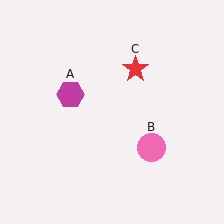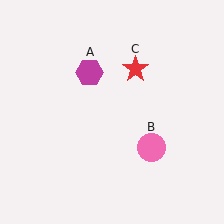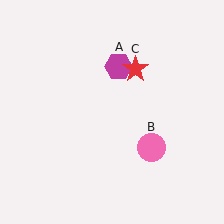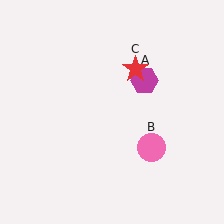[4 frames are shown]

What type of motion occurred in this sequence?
The magenta hexagon (object A) rotated clockwise around the center of the scene.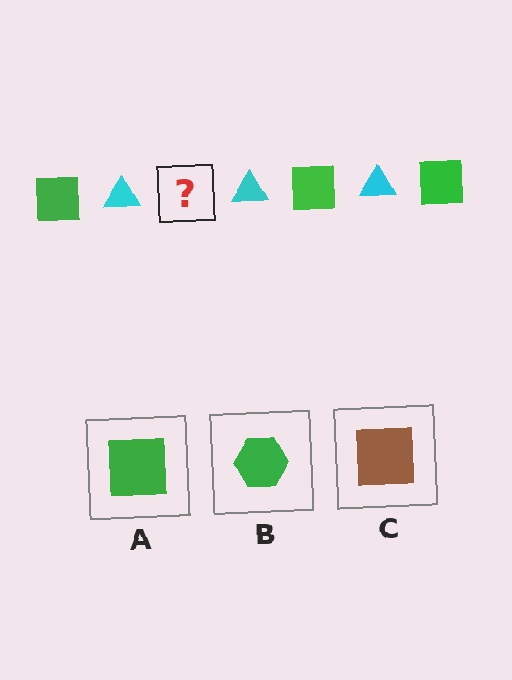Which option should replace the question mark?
Option A.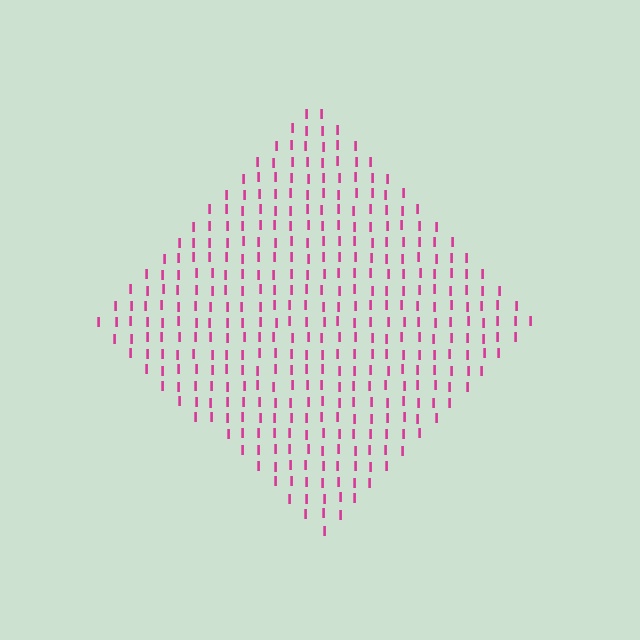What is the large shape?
The large shape is a diamond.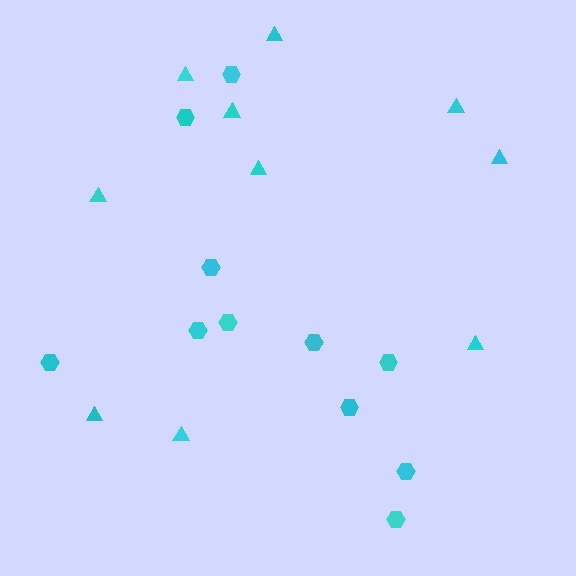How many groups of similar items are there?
There are 2 groups: one group of hexagons (11) and one group of triangles (10).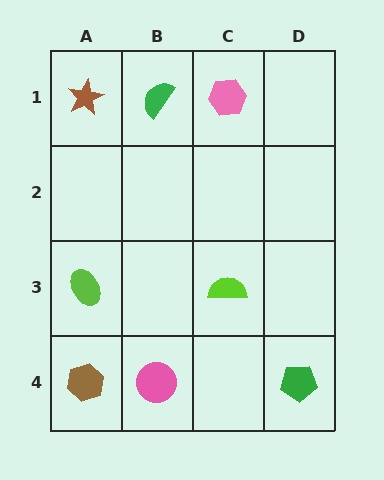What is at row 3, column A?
A lime ellipse.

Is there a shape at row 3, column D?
No, that cell is empty.